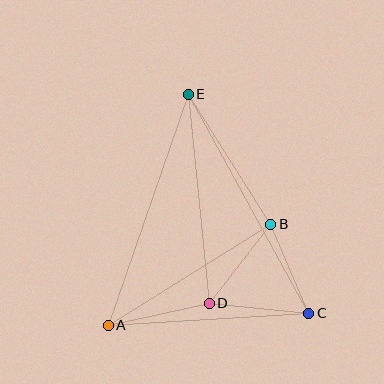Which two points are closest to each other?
Points B and C are closest to each other.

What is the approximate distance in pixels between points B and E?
The distance between B and E is approximately 154 pixels.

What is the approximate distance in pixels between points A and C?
The distance between A and C is approximately 201 pixels.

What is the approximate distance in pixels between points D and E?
The distance between D and E is approximately 210 pixels.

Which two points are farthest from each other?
Points C and E are farthest from each other.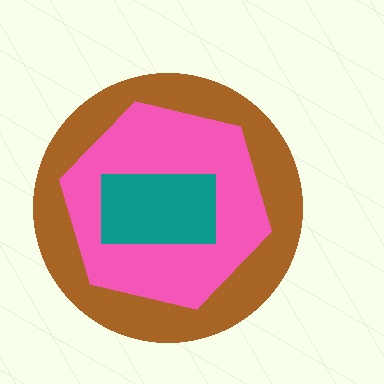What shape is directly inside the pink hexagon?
The teal rectangle.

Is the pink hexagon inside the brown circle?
Yes.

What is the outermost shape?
The brown circle.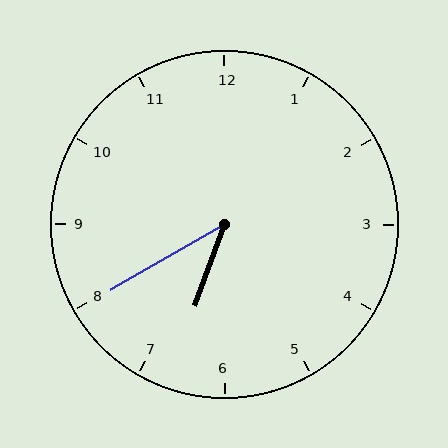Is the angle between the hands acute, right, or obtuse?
It is acute.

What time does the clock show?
6:40.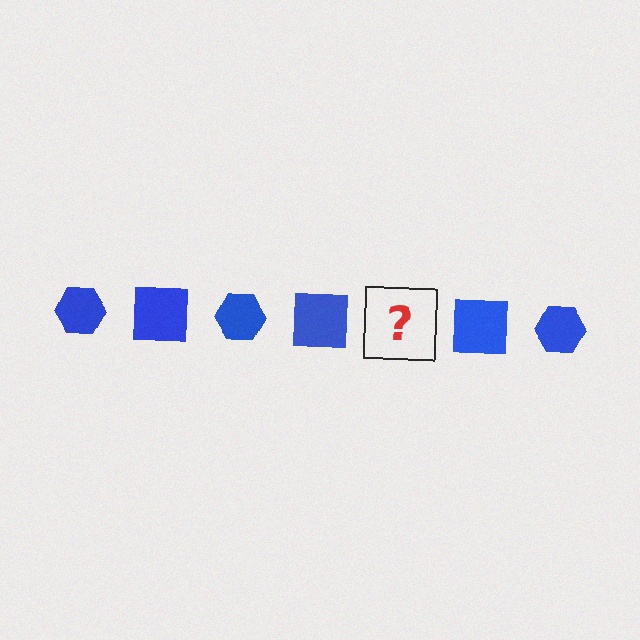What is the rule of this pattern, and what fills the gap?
The rule is that the pattern cycles through hexagon, square shapes in blue. The gap should be filled with a blue hexagon.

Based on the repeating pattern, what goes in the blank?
The blank should be a blue hexagon.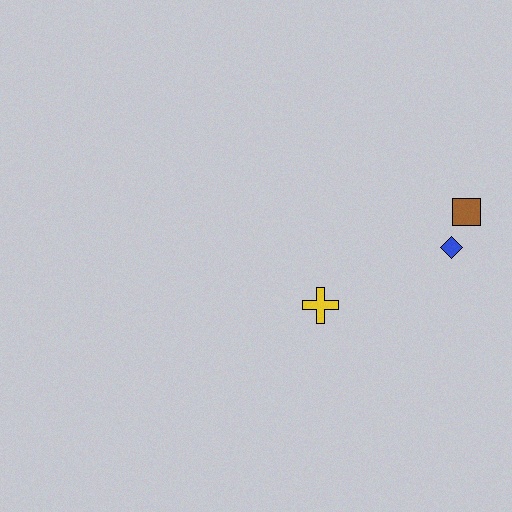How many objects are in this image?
There are 3 objects.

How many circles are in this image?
There are no circles.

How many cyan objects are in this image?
There are no cyan objects.